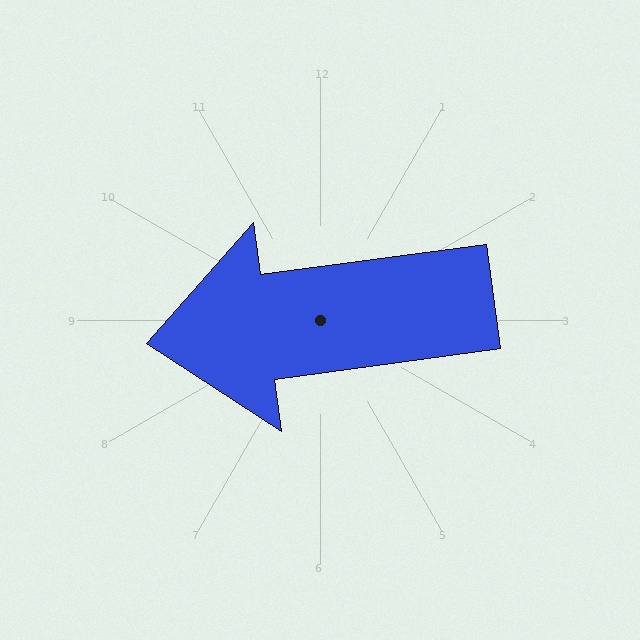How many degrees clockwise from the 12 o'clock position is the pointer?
Approximately 262 degrees.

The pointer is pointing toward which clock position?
Roughly 9 o'clock.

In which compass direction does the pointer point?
West.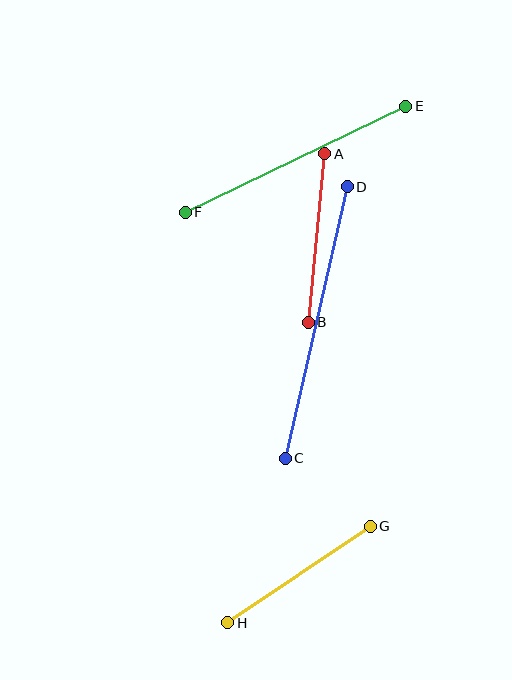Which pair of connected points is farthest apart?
Points C and D are farthest apart.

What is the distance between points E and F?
The distance is approximately 244 pixels.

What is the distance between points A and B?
The distance is approximately 169 pixels.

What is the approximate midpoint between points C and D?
The midpoint is at approximately (316, 323) pixels.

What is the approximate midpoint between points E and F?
The midpoint is at approximately (296, 159) pixels.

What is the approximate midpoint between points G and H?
The midpoint is at approximately (299, 575) pixels.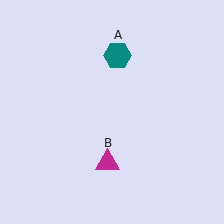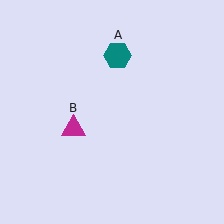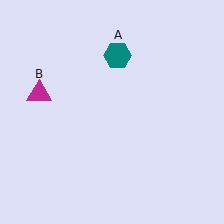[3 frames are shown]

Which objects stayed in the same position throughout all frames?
Teal hexagon (object A) remained stationary.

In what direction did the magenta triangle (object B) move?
The magenta triangle (object B) moved up and to the left.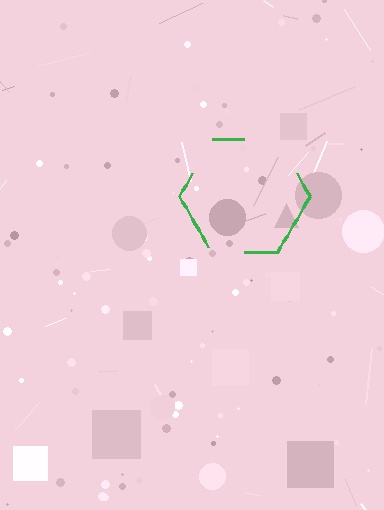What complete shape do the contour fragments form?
The contour fragments form a hexagon.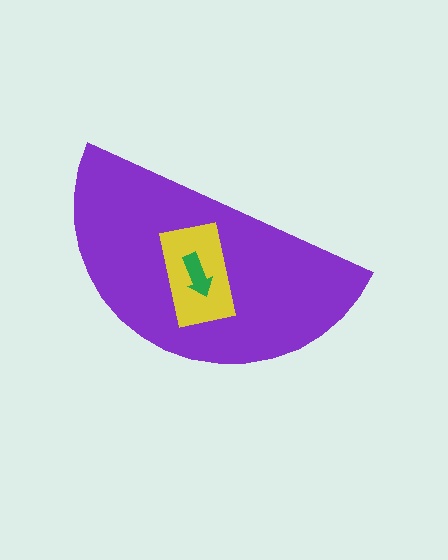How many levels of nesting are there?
3.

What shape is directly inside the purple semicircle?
The yellow rectangle.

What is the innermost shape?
The green arrow.